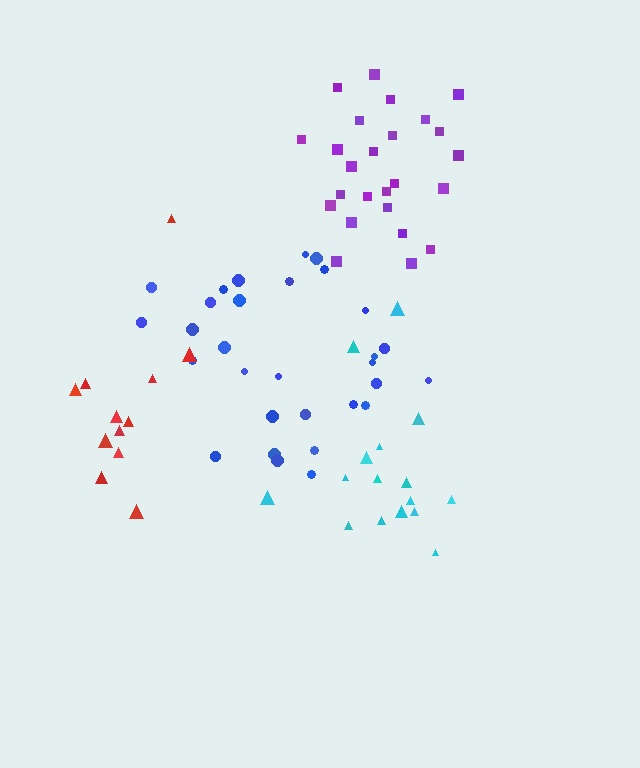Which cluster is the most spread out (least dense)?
Red.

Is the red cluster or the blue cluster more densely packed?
Blue.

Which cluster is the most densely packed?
Purple.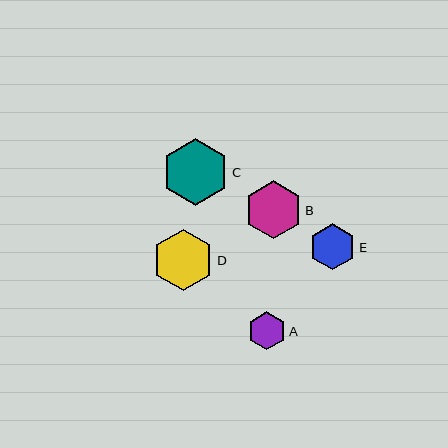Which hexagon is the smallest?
Hexagon A is the smallest with a size of approximately 38 pixels.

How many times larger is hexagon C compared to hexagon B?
Hexagon C is approximately 1.2 times the size of hexagon B.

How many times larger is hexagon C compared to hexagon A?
Hexagon C is approximately 1.8 times the size of hexagon A.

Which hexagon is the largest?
Hexagon C is the largest with a size of approximately 67 pixels.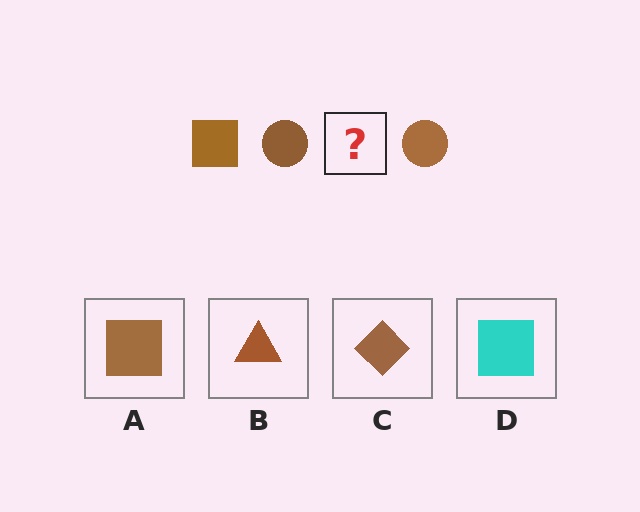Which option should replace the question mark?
Option A.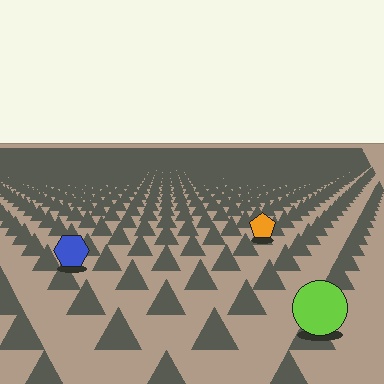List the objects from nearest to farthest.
From nearest to farthest: the lime circle, the blue hexagon, the orange pentagon.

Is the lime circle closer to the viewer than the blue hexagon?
Yes. The lime circle is closer — you can tell from the texture gradient: the ground texture is coarser near it.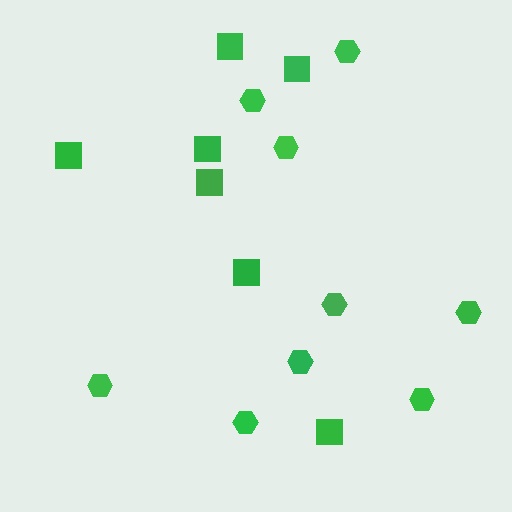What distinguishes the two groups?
There are 2 groups: one group of hexagons (9) and one group of squares (7).